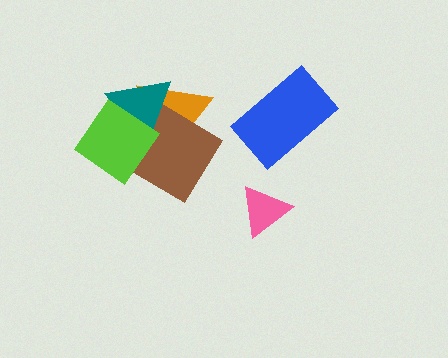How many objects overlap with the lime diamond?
3 objects overlap with the lime diamond.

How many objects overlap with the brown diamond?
3 objects overlap with the brown diamond.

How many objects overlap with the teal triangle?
3 objects overlap with the teal triangle.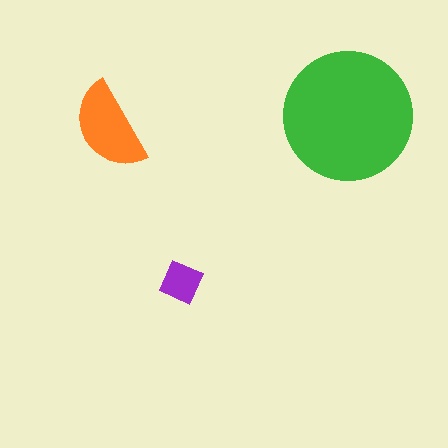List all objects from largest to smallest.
The green circle, the orange semicircle, the purple square.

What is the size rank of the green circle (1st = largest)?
1st.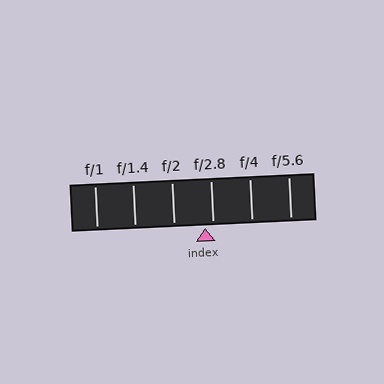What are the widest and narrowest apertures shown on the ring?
The widest aperture shown is f/1 and the narrowest is f/5.6.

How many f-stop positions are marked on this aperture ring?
There are 6 f-stop positions marked.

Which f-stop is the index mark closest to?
The index mark is closest to f/2.8.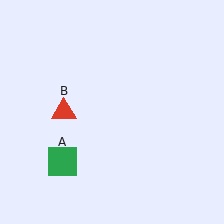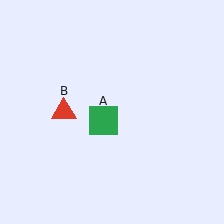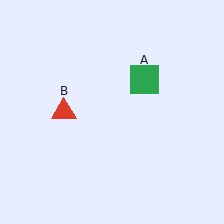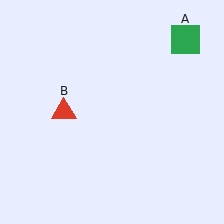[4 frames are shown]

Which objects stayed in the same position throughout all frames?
Red triangle (object B) remained stationary.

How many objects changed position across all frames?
1 object changed position: green square (object A).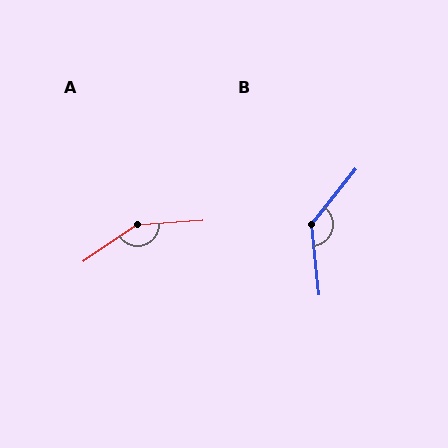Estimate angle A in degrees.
Approximately 149 degrees.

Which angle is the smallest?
B, at approximately 136 degrees.